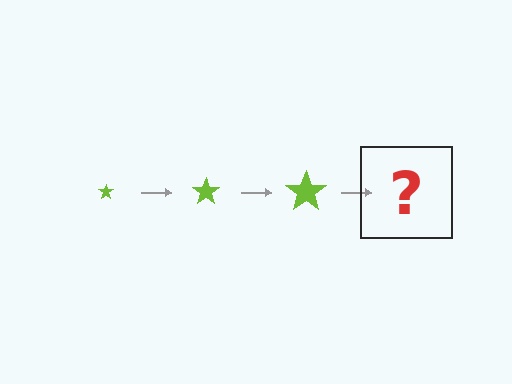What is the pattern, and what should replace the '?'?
The pattern is that the star gets progressively larger each step. The '?' should be a lime star, larger than the previous one.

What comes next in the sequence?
The next element should be a lime star, larger than the previous one.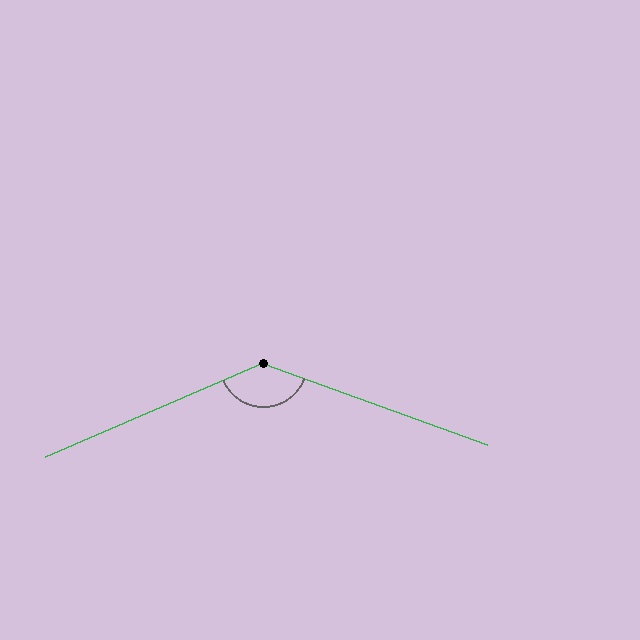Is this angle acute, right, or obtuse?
It is obtuse.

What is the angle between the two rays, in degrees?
Approximately 137 degrees.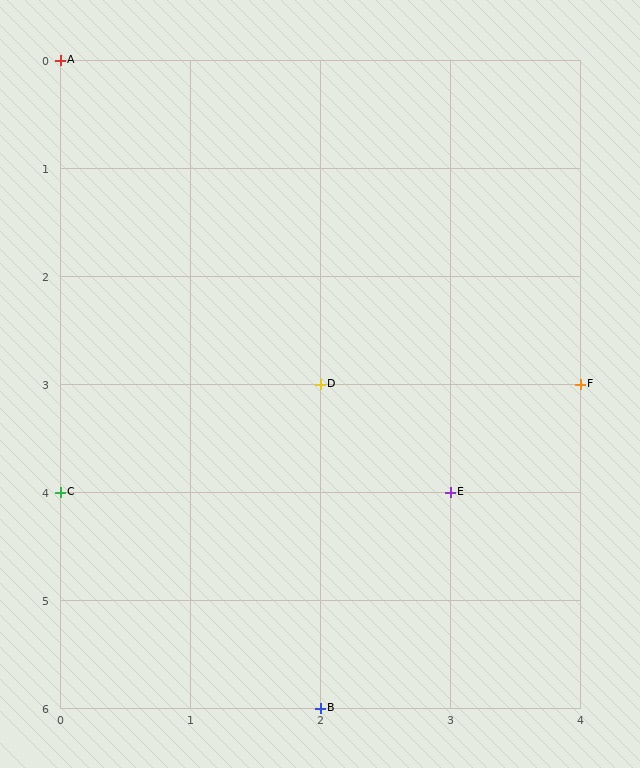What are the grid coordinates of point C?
Point C is at grid coordinates (0, 4).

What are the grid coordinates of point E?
Point E is at grid coordinates (3, 4).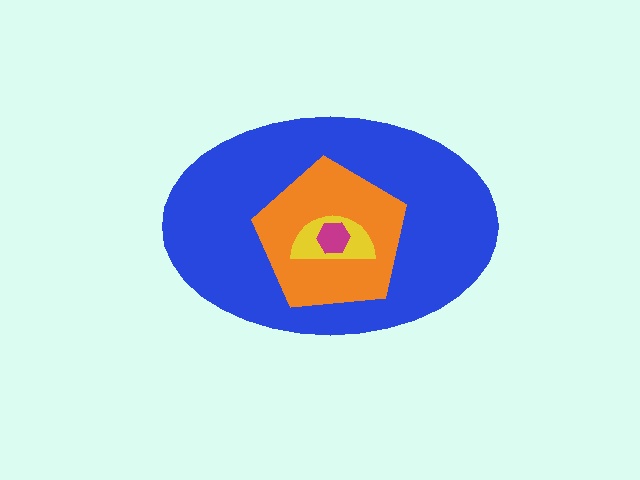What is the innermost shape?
The magenta hexagon.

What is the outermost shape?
The blue ellipse.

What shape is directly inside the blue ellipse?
The orange pentagon.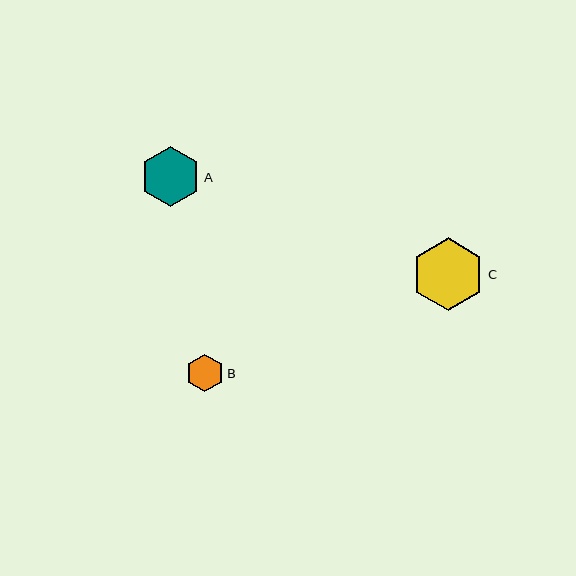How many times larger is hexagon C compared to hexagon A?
Hexagon C is approximately 1.2 times the size of hexagon A.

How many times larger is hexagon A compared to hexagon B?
Hexagon A is approximately 1.6 times the size of hexagon B.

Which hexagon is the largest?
Hexagon C is the largest with a size of approximately 73 pixels.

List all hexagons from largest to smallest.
From largest to smallest: C, A, B.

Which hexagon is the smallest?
Hexagon B is the smallest with a size of approximately 37 pixels.